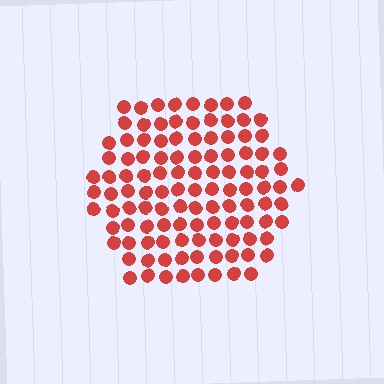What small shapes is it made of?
It is made of small circles.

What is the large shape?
The large shape is a hexagon.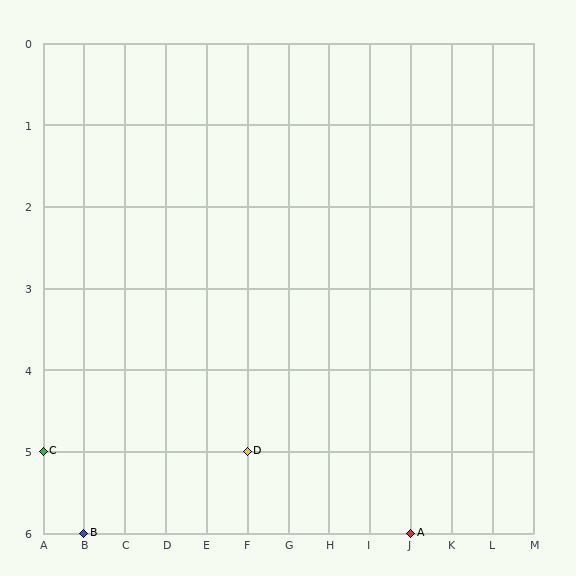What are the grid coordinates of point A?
Point A is at grid coordinates (J, 6).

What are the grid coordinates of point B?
Point B is at grid coordinates (B, 6).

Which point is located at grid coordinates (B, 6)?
Point B is at (B, 6).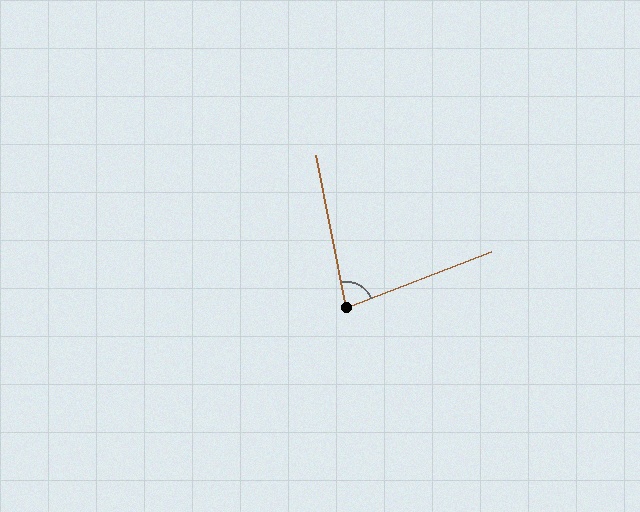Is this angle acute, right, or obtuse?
It is acute.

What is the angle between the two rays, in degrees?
Approximately 80 degrees.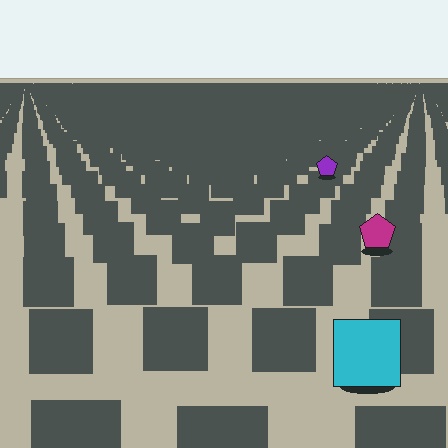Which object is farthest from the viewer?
The purple pentagon is farthest from the viewer. It appears smaller and the ground texture around it is denser.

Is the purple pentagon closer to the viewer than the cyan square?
No. The cyan square is closer — you can tell from the texture gradient: the ground texture is coarser near it.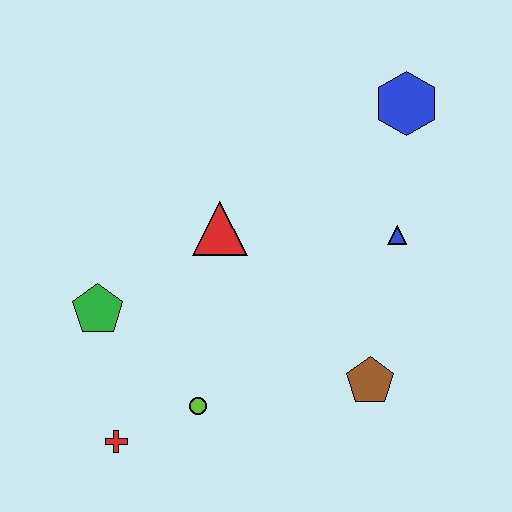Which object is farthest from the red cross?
The blue hexagon is farthest from the red cross.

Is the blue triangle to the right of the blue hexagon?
No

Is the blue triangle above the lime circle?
Yes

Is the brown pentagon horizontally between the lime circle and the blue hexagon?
Yes